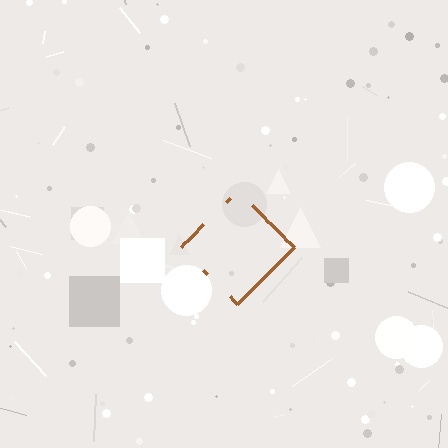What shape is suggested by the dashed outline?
The dashed outline suggests a diamond.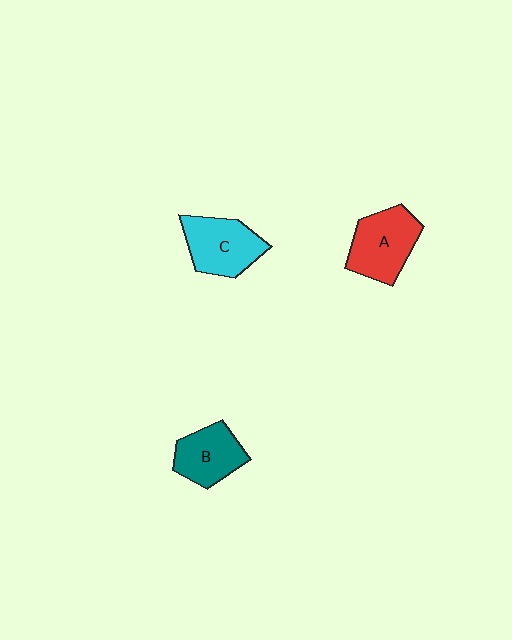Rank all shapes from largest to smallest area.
From largest to smallest: A (red), C (cyan), B (teal).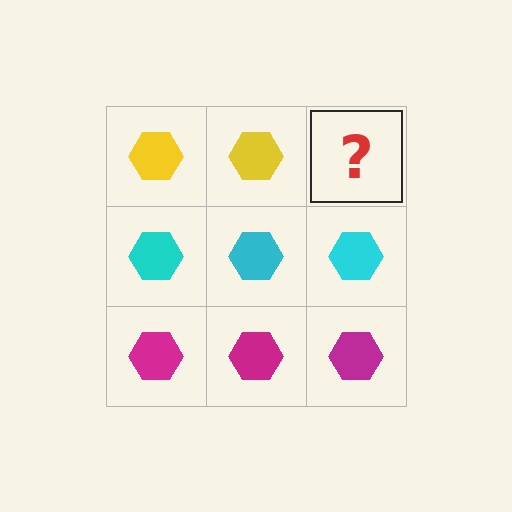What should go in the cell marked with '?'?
The missing cell should contain a yellow hexagon.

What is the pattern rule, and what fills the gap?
The rule is that each row has a consistent color. The gap should be filled with a yellow hexagon.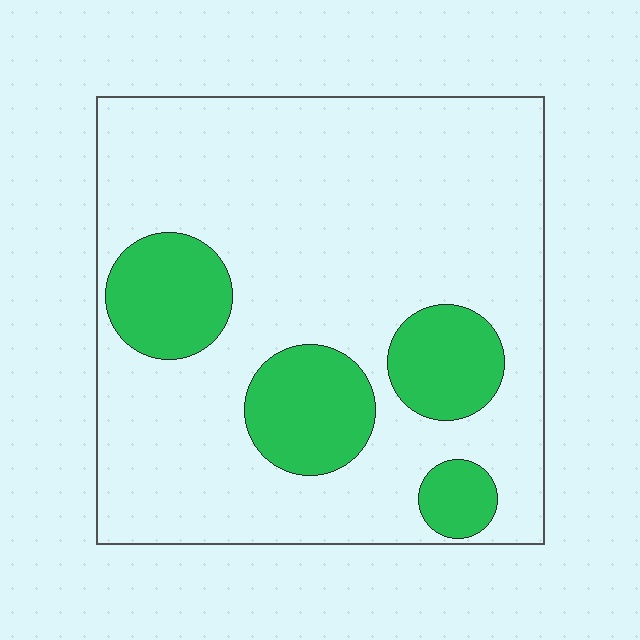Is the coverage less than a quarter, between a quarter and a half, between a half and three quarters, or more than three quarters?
Less than a quarter.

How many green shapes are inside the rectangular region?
4.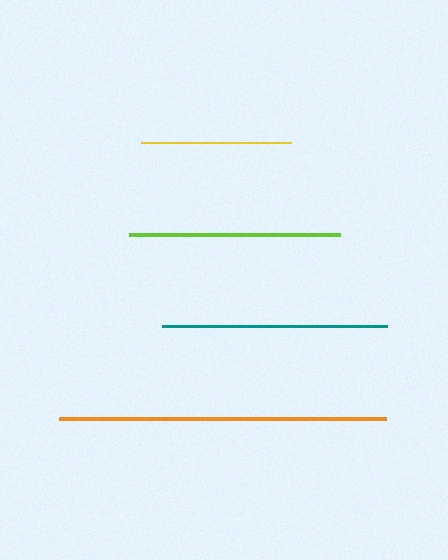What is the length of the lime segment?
The lime segment is approximately 212 pixels long.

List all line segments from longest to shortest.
From longest to shortest: orange, teal, lime, yellow.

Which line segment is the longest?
The orange line is the longest at approximately 327 pixels.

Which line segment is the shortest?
The yellow line is the shortest at approximately 150 pixels.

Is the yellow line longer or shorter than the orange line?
The orange line is longer than the yellow line.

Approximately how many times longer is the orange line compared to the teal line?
The orange line is approximately 1.5 times the length of the teal line.